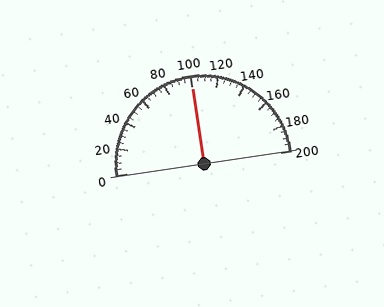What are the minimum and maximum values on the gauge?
The gauge ranges from 0 to 200.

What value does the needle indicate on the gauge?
The needle indicates approximately 100.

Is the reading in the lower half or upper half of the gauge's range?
The reading is in the upper half of the range (0 to 200).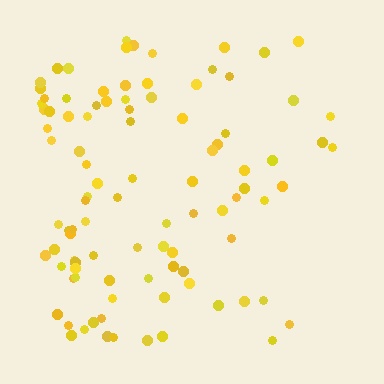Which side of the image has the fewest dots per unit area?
The right.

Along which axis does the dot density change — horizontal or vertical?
Horizontal.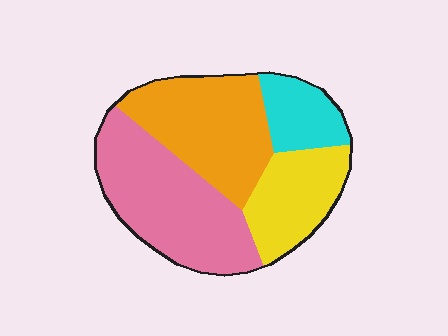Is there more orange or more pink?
Pink.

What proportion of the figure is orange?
Orange takes up between a sixth and a third of the figure.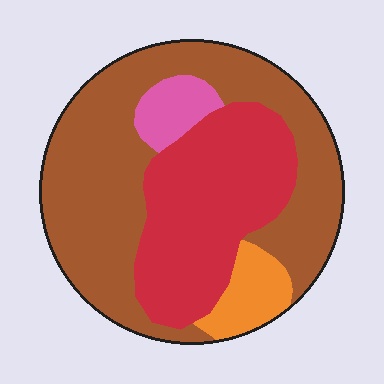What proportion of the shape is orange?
Orange takes up about one tenth (1/10) of the shape.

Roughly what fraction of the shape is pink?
Pink covers 6% of the shape.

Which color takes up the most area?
Brown, at roughly 55%.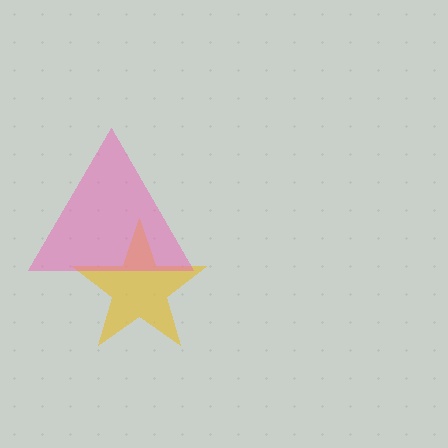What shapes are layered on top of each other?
The layered shapes are: a yellow star, a pink triangle.